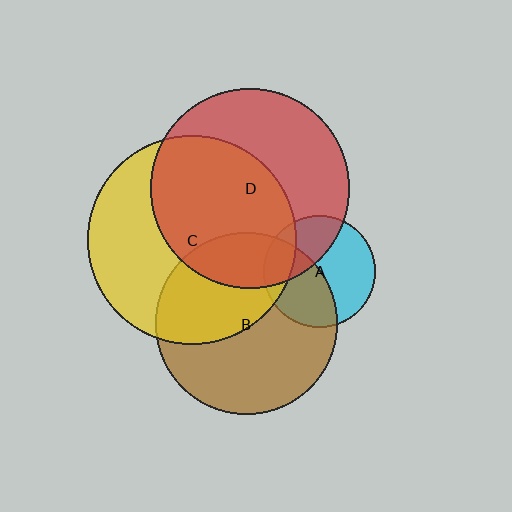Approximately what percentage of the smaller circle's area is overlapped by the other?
Approximately 20%.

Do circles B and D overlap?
Yes.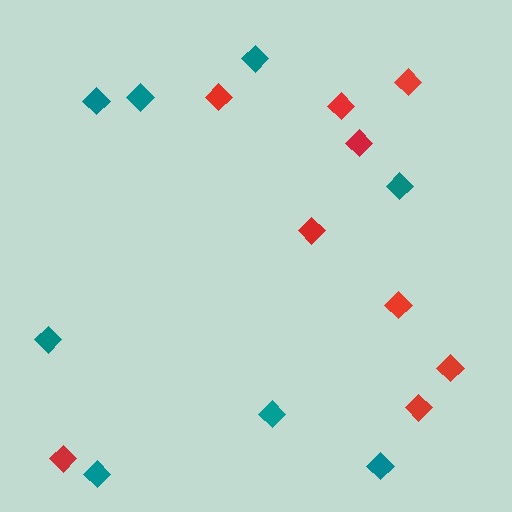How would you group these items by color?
There are 2 groups: one group of red diamonds (9) and one group of teal diamonds (8).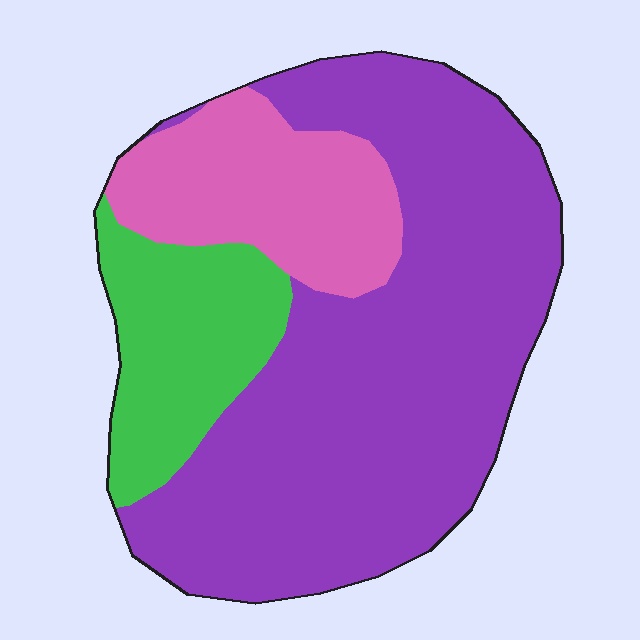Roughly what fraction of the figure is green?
Green covers about 15% of the figure.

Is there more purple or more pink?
Purple.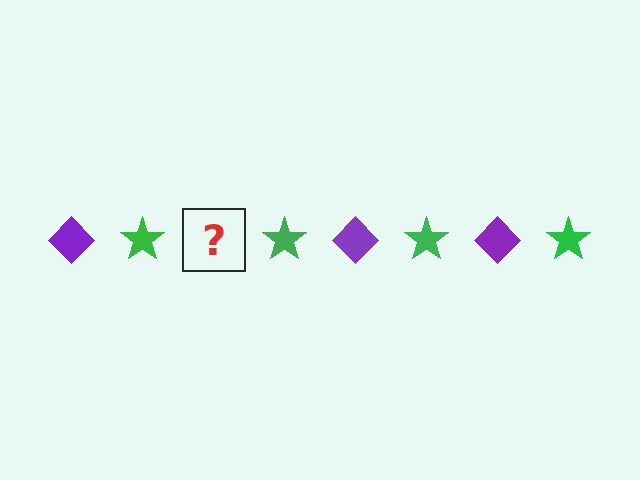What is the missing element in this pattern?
The missing element is a purple diamond.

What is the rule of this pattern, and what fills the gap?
The rule is that the pattern alternates between purple diamond and green star. The gap should be filled with a purple diamond.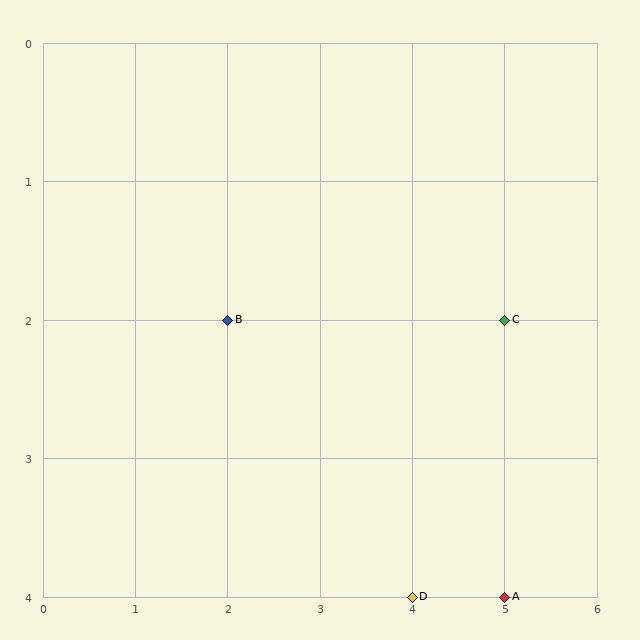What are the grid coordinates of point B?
Point B is at grid coordinates (2, 2).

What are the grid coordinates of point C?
Point C is at grid coordinates (5, 2).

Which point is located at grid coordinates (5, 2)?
Point C is at (5, 2).